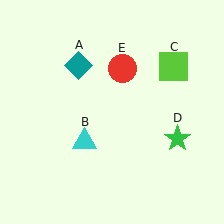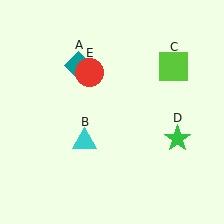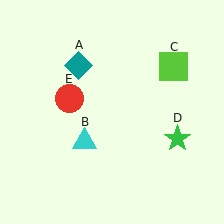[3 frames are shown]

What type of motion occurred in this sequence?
The red circle (object E) rotated counterclockwise around the center of the scene.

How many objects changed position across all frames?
1 object changed position: red circle (object E).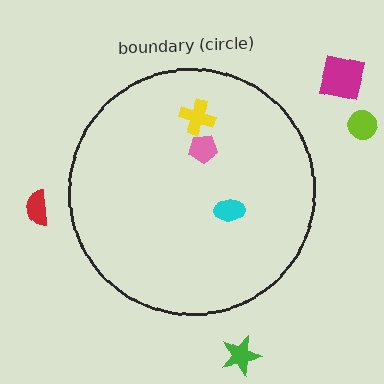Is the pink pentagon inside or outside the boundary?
Inside.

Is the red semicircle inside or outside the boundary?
Outside.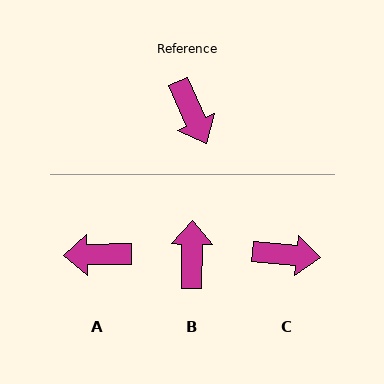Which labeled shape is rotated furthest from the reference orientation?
B, about 155 degrees away.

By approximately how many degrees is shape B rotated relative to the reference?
Approximately 155 degrees counter-clockwise.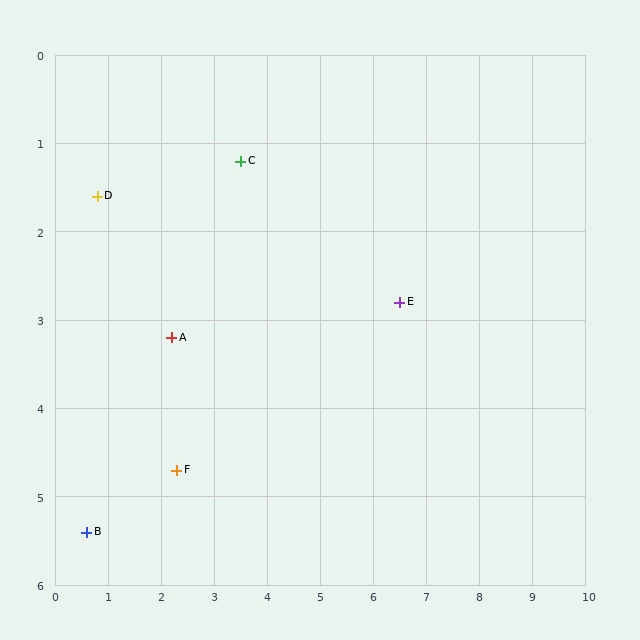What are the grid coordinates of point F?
Point F is at approximately (2.3, 4.7).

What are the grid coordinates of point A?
Point A is at approximately (2.2, 3.2).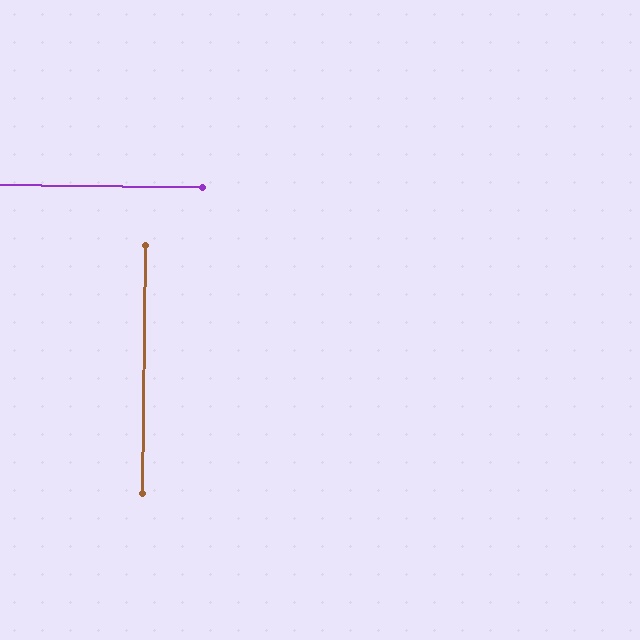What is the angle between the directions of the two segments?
Approximately 90 degrees.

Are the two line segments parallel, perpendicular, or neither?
Perpendicular — they meet at approximately 90°.